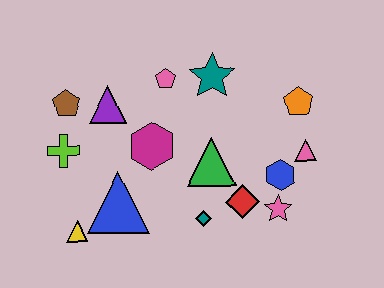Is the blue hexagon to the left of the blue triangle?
No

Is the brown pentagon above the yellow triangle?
Yes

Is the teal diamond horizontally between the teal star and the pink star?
No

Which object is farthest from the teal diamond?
The brown pentagon is farthest from the teal diamond.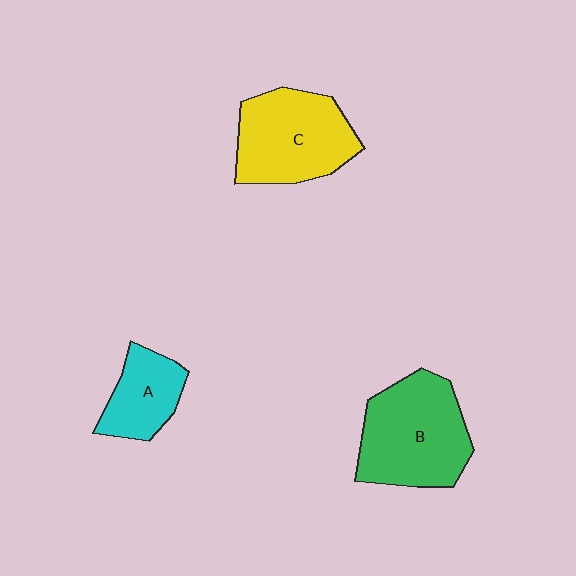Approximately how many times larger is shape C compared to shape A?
Approximately 1.7 times.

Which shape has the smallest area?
Shape A (cyan).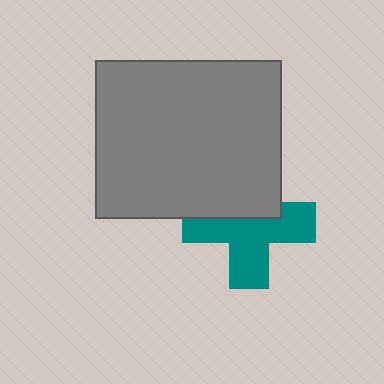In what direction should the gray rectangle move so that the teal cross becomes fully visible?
The gray rectangle should move up. That is the shortest direction to clear the overlap and leave the teal cross fully visible.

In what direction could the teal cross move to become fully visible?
The teal cross could move down. That would shift it out from behind the gray rectangle entirely.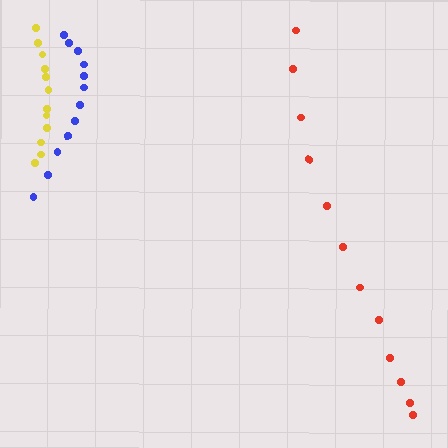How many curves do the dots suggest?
There are 3 distinct paths.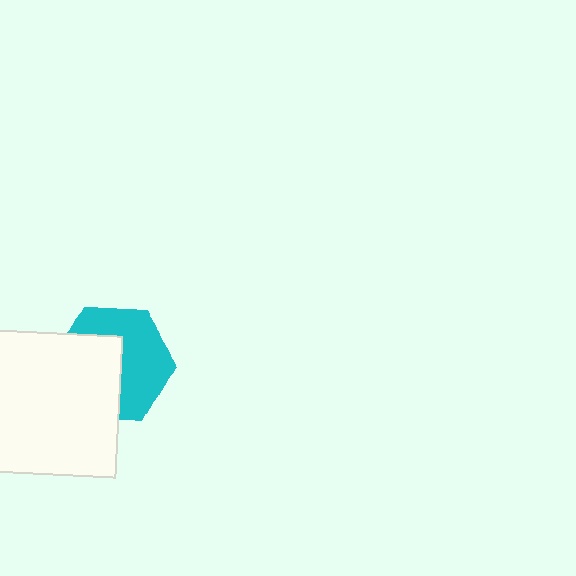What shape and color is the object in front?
The object in front is a white square.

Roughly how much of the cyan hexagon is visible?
About half of it is visible (roughly 53%).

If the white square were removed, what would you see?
You would see the complete cyan hexagon.